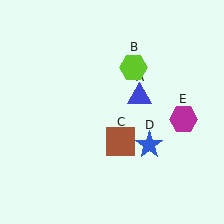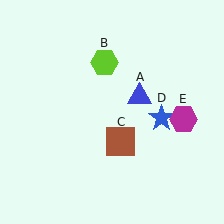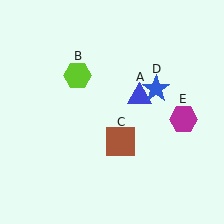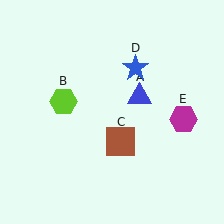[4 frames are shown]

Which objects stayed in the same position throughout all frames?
Blue triangle (object A) and brown square (object C) and magenta hexagon (object E) remained stationary.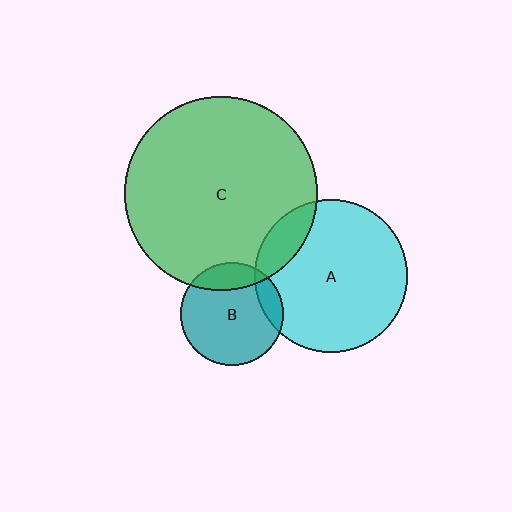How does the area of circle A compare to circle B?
Approximately 2.2 times.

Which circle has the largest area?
Circle C (green).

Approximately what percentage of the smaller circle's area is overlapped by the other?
Approximately 20%.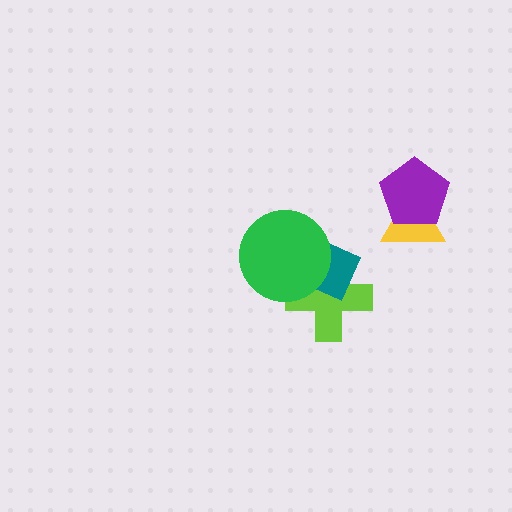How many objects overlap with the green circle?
2 objects overlap with the green circle.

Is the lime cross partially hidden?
Yes, it is partially covered by another shape.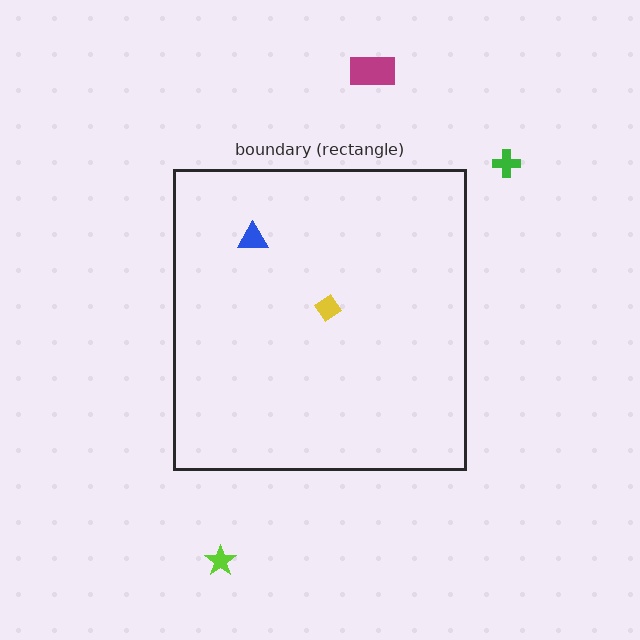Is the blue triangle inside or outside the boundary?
Inside.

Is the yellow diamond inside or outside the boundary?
Inside.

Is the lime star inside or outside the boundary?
Outside.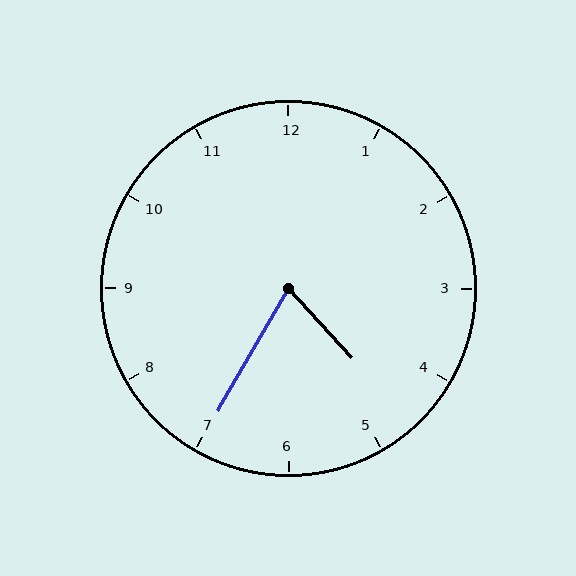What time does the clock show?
4:35.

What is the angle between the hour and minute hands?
Approximately 72 degrees.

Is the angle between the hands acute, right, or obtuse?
It is acute.